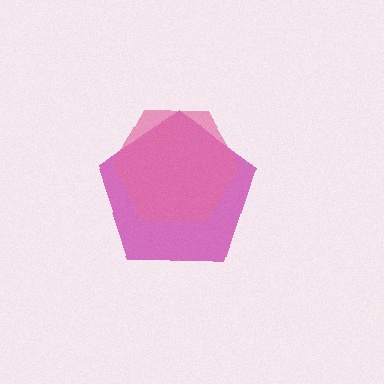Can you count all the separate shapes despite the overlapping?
Yes, there are 2 separate shapes.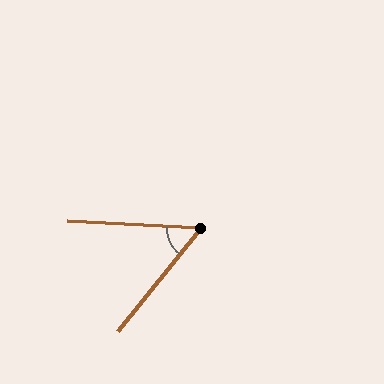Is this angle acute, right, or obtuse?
It is acute.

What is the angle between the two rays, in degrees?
Approximately 54 degrees.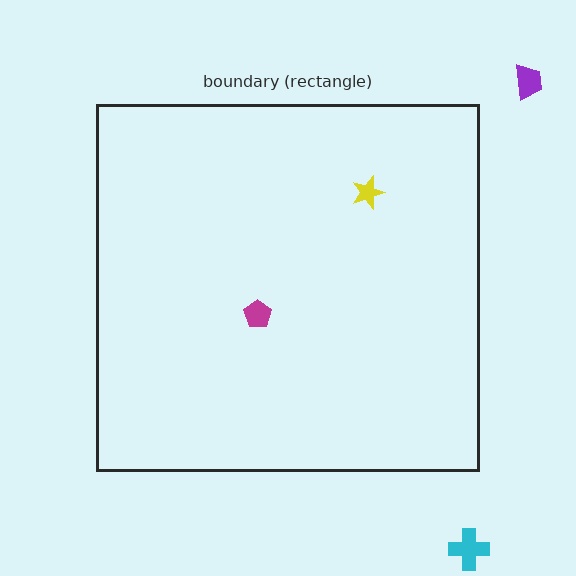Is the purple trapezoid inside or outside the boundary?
Outside.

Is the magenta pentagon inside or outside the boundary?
Inside.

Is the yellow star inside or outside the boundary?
Inside.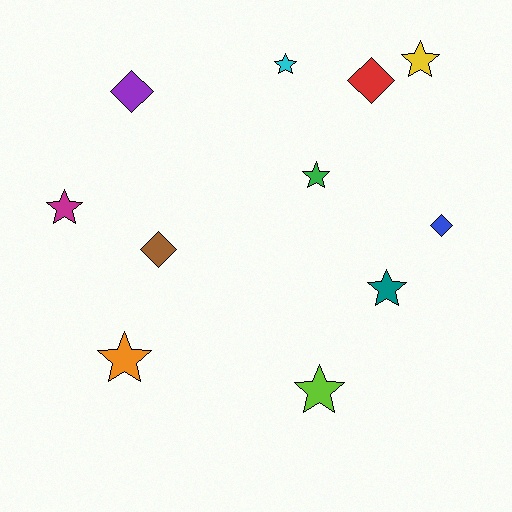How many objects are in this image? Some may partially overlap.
There are 11 objects.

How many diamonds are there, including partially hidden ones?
There are 4 diamonds.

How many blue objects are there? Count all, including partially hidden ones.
There is 1 blue object.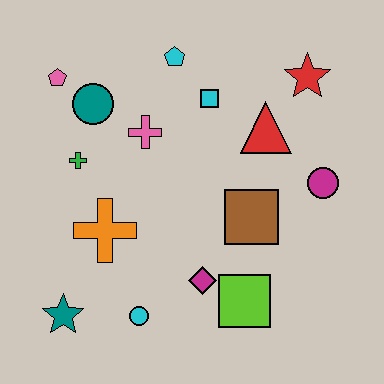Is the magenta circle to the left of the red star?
No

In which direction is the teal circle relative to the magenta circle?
The teal circle is to the left of the magenta circle.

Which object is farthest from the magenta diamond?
The pink pentagon is farthest from the magenta diamond.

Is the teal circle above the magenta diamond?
Yes